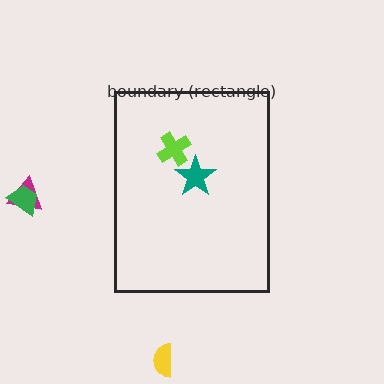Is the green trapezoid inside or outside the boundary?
Outside.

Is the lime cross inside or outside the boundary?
Inside.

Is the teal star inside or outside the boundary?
Inside.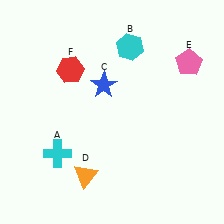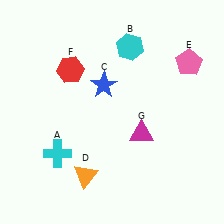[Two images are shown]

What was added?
A magenta triangle (G) was added in Image 2.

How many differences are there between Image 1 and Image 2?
There is 1 difference between the two images.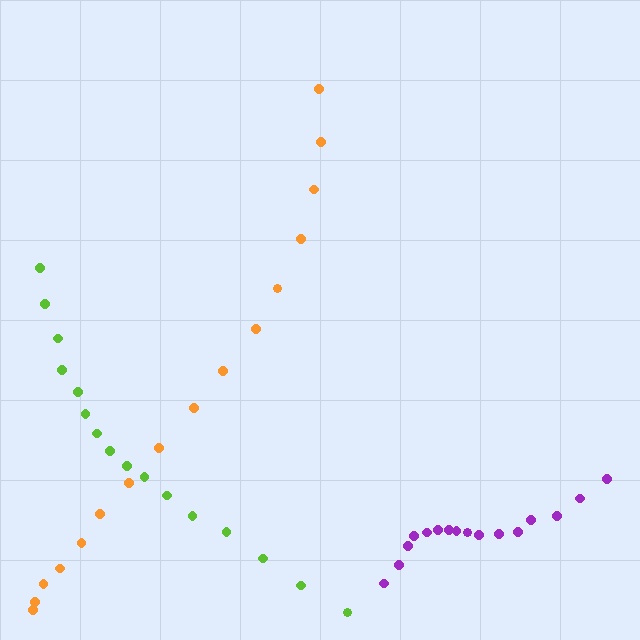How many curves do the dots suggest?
There are 3 distinct paths.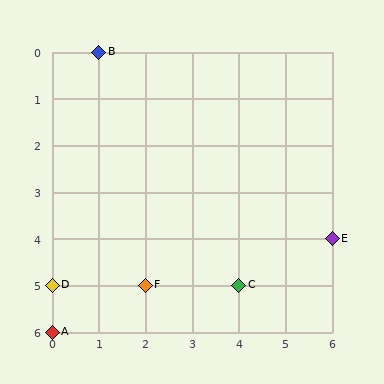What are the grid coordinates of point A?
Point A is at grid coordinates (0, 6).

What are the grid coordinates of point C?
Point C is at grid coordinates (4, 5).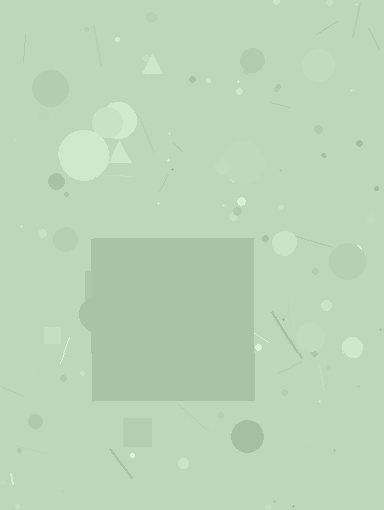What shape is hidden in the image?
A square is hidden in the image.